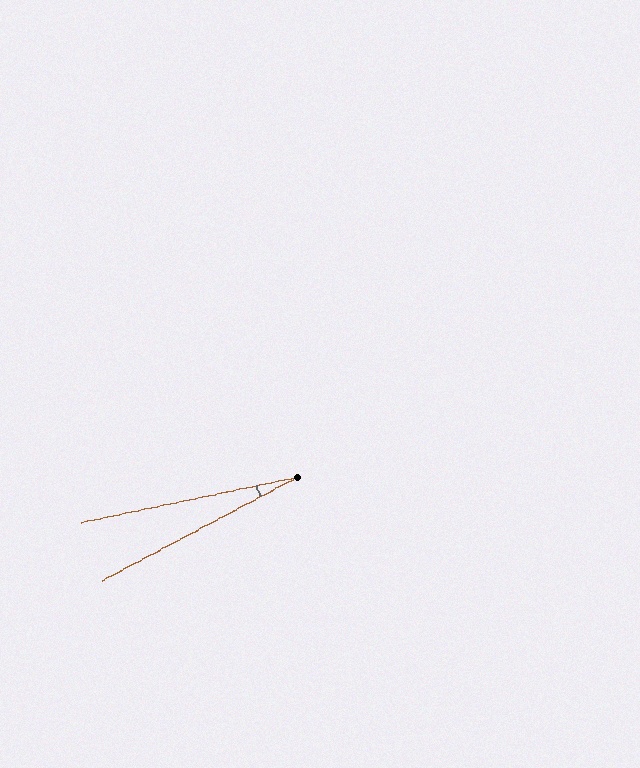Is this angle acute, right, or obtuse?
It is acute.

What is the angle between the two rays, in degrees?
Approximately 16 degrees.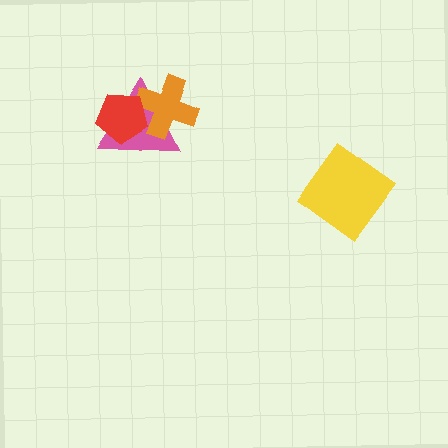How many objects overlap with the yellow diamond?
0 objects overlap with the yellow diamond.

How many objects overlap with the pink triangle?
2 objects overlap with the pink triangle.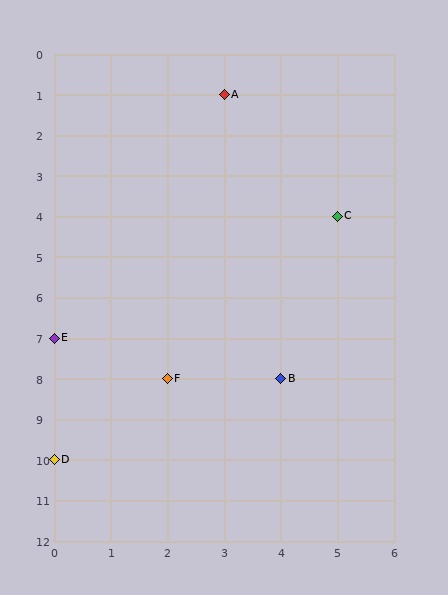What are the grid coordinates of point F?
Point F is at grid coordinates (2, 8).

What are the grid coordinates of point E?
Point E is at grid coordinates (0, 7).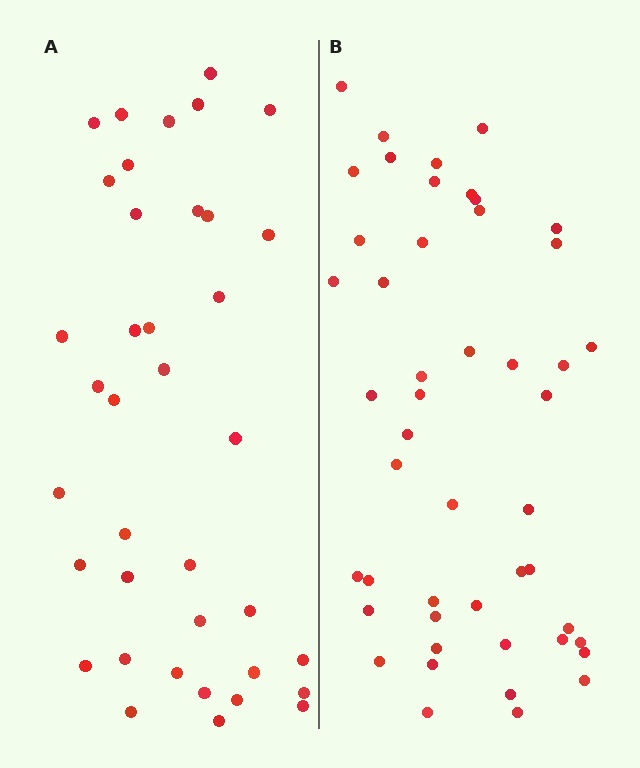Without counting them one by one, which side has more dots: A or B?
Region B (the right region) has more dots.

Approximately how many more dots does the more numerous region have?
Region B has roughly 10 or so more dots than region A.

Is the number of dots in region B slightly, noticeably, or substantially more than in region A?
Region B has noticeably more, but not dramatically so. The ratio is roughly 1.3 to 1.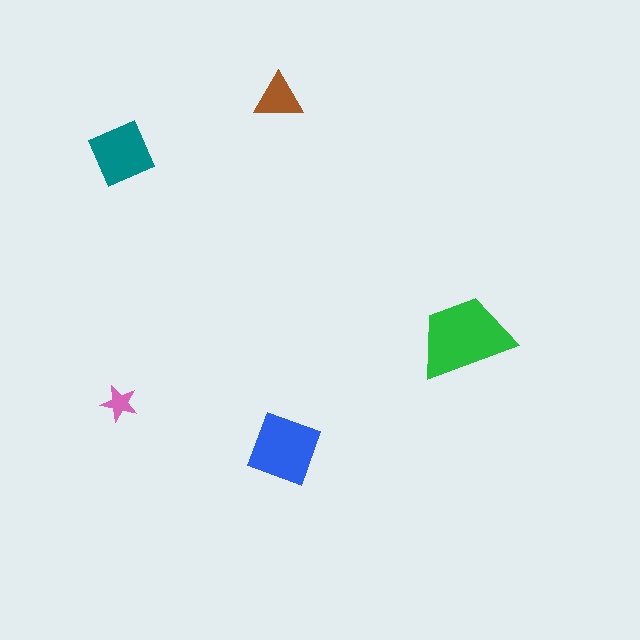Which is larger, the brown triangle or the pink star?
The brown triangle.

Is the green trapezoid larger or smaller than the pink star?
Larger.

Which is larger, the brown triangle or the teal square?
The teal square.